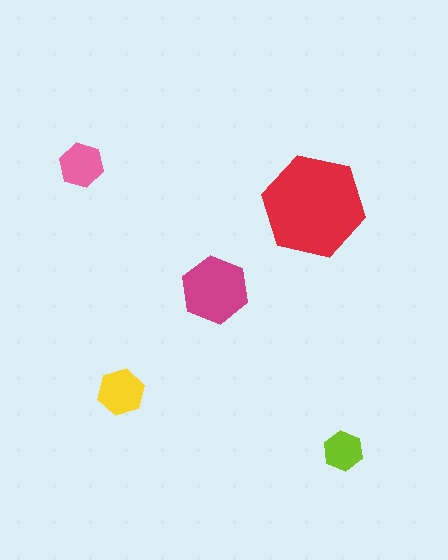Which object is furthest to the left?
The pink hexagon is leftmost.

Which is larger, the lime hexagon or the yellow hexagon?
The yellow one.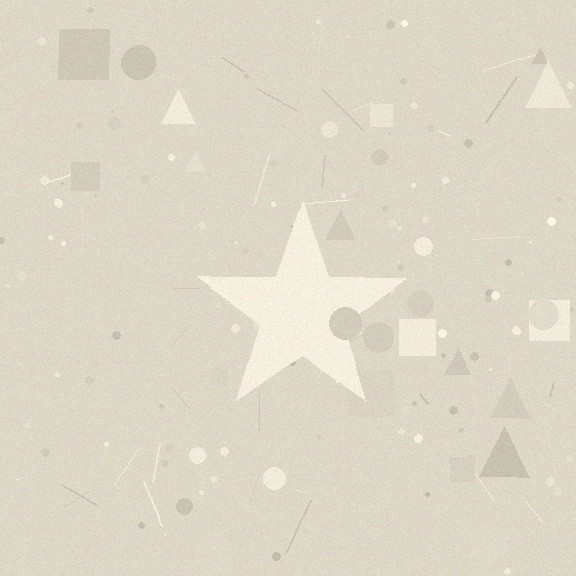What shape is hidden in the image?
A star is hidden in the image.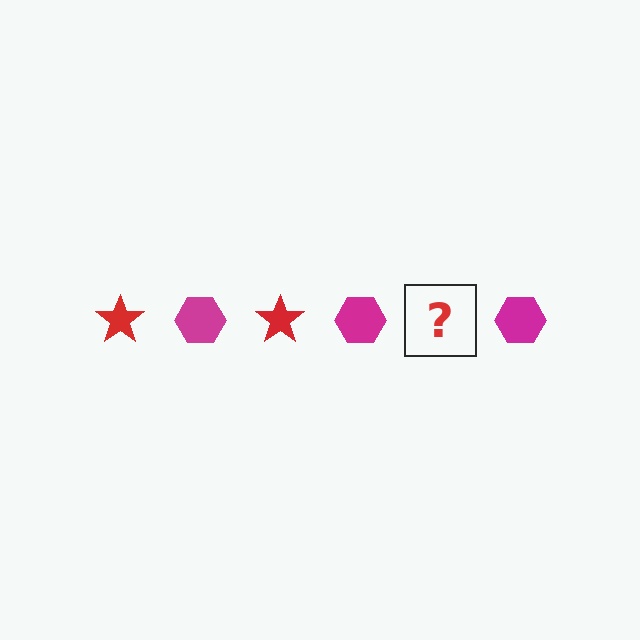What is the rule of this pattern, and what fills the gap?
The rule is that the pattern alternates between red star and magenta hexagon. The gap should be filled with a red star.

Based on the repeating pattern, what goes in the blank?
The blank should be a red star.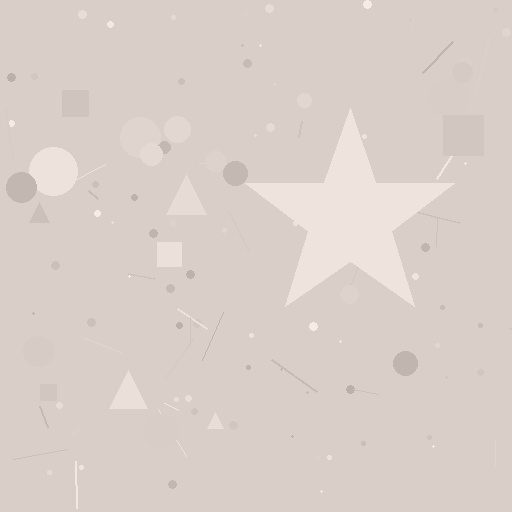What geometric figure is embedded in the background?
A star is embedded in the background.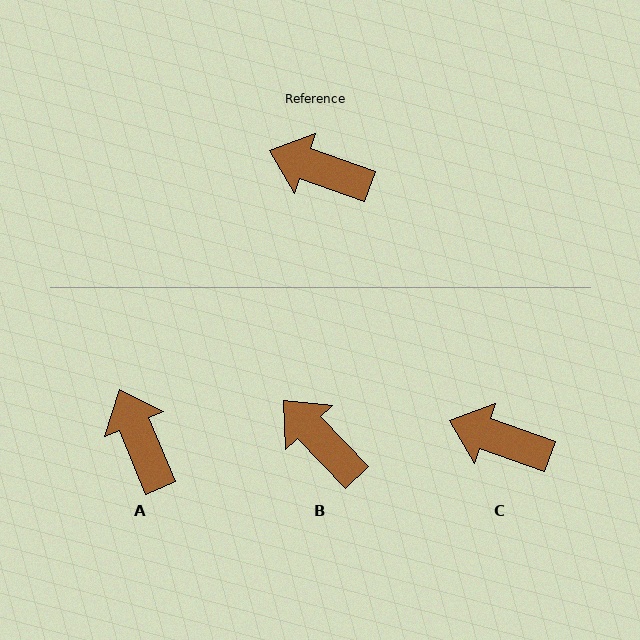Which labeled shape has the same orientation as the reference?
C.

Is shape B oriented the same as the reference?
No, it is off by about 27 degrees.